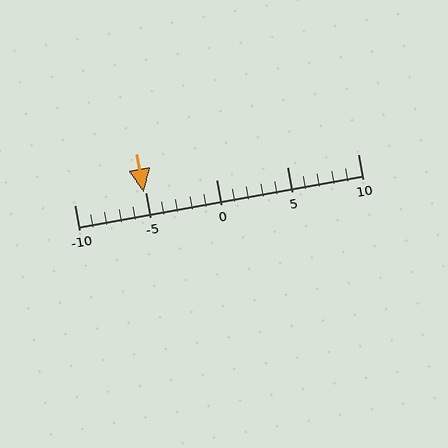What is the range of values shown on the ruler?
The ruler shows values from -10 to 10.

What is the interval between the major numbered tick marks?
The major tick marks are spaced 5 units apart.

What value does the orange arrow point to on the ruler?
The orange arrow points to approximately -5.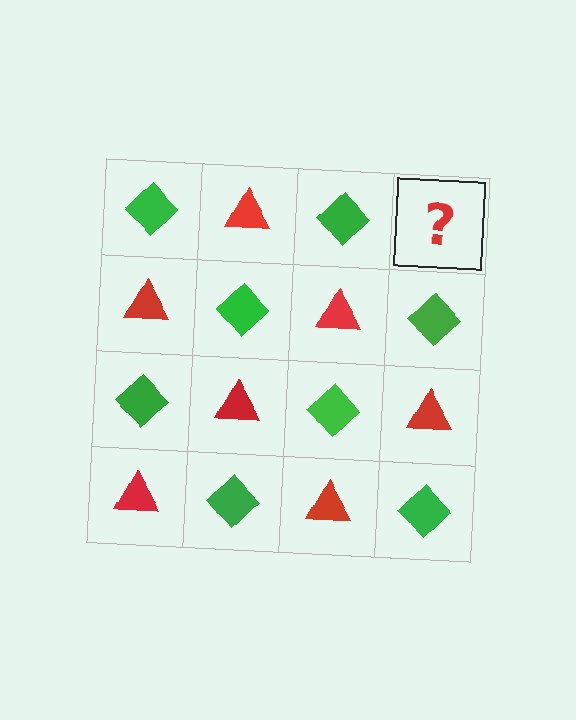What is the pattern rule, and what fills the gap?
The rule is that it alternates green diamond and red triangle in a checkerboard pattern. The gap should be filled with a red triangle.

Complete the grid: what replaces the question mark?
The question mark should be replaced with a red triangle.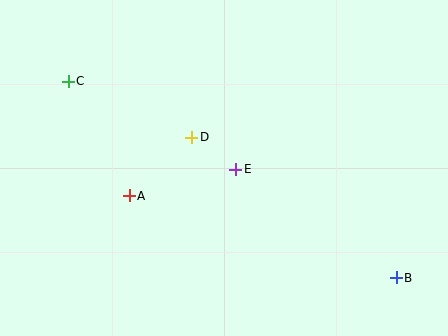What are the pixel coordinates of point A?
Point A is at (129, 196).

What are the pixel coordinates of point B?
Point B is at (396, 278).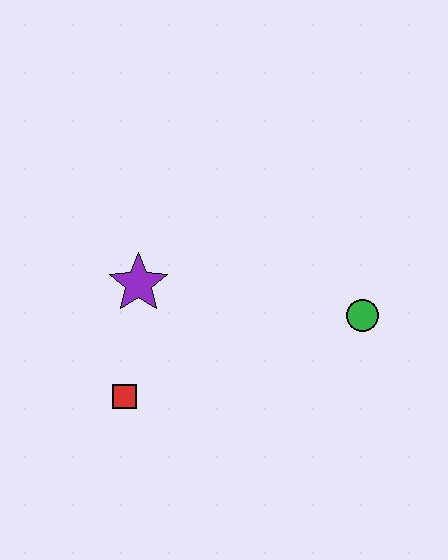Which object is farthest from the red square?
The green circle is farthest from the red square.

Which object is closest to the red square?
The purple star is closest to the red square.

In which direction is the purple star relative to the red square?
The purple star is above the red square.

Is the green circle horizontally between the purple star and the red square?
No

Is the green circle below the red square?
No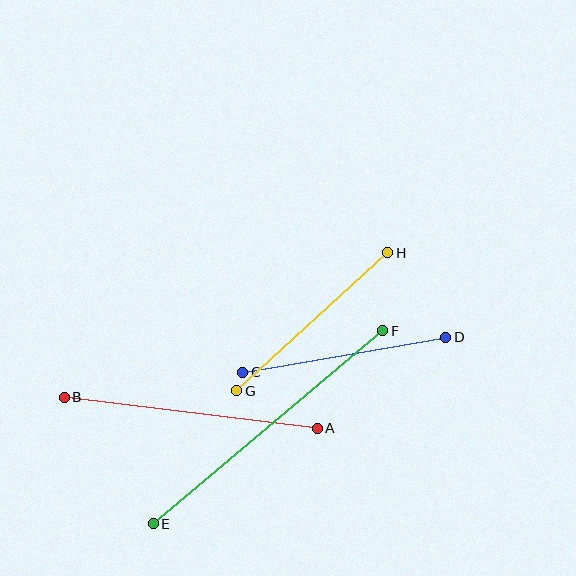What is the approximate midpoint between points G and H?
The midpoint is at approximately (312, 322) pixels.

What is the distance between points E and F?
The distance is approximately 300 pixels.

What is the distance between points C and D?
The distance is approximately 206 pixels.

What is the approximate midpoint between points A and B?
The midpoint is at approximately (191, 413) pixels.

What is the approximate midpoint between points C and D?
The midpoint is at approximately (344, 355) pixels.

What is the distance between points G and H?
The distance is approximately 205 pixels.